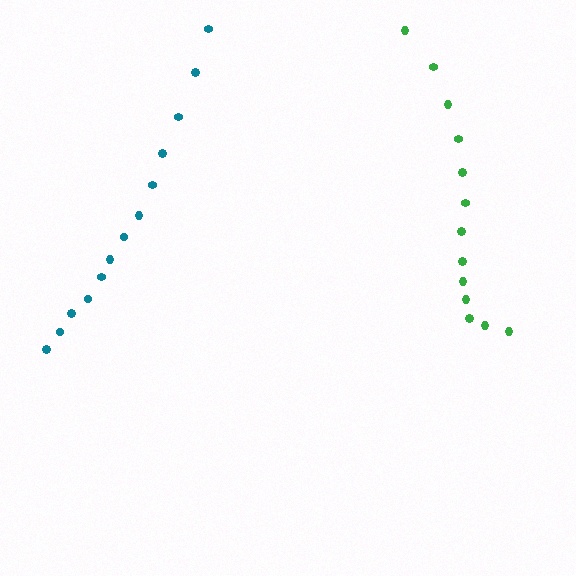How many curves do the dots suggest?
There are 2 distinct paths.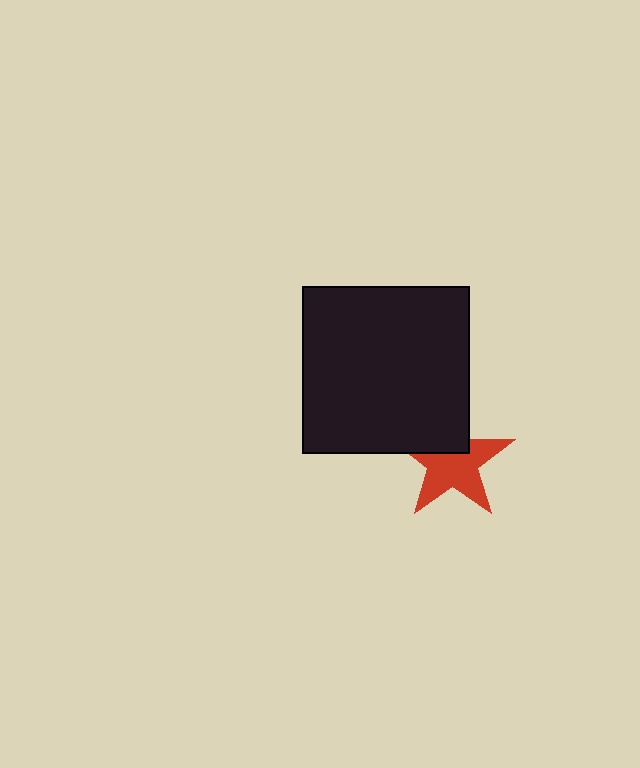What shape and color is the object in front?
The object in front is a black square.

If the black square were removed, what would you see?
You would see the complete red star.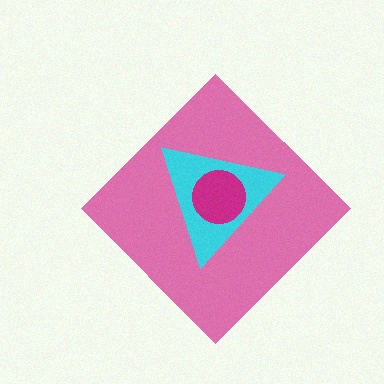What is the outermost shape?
The pink diamond.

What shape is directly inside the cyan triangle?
The magenta circle.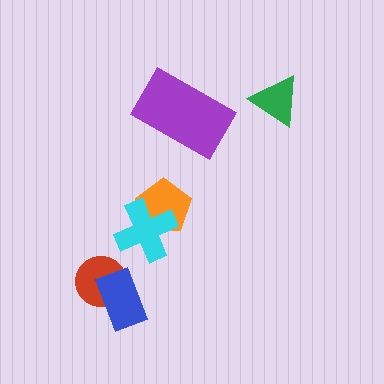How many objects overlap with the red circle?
1 object overlaps with the red circle.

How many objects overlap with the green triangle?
0 objects overlap with the green triangle.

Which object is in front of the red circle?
The blue rectangle is in front of the red circle.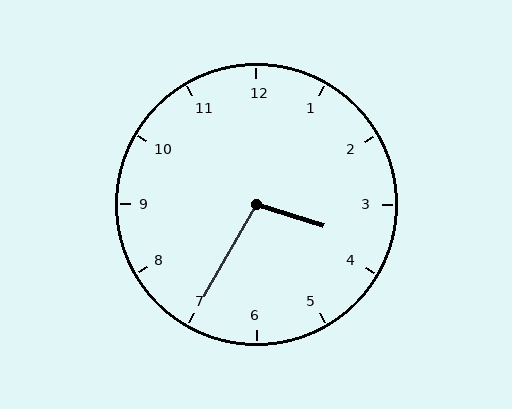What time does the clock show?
3:35.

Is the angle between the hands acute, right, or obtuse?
It is obtuse.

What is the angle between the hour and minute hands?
Approximately 102 degrees.